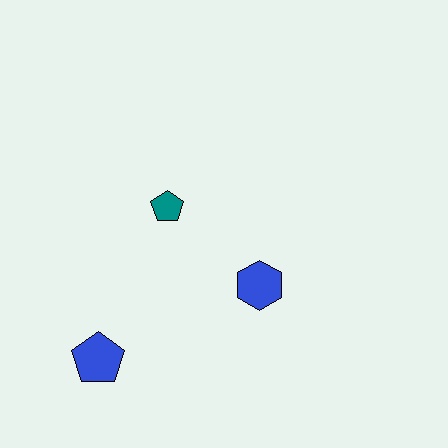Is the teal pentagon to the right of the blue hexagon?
No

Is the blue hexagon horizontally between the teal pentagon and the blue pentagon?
No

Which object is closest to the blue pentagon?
The teal pentagon is closest to the blue pentagon.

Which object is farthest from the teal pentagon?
The blue pentagon is farthest from the teal pentagon.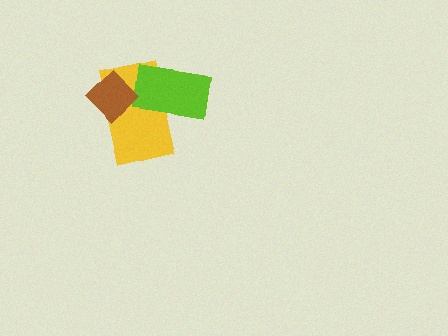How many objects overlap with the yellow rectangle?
2 objects overlap with the yellow rectangle.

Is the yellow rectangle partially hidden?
Yes, it is partially covered by another shape.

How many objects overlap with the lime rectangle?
1 object overlaps with the lime rectangle.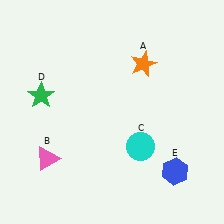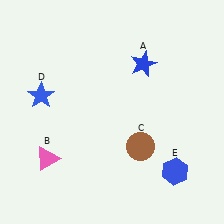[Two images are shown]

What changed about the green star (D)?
In Image 1, D is green. In Image 2, it changed to blue.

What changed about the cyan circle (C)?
In Image 1, C is cyan. In Image 2, it changed to brown.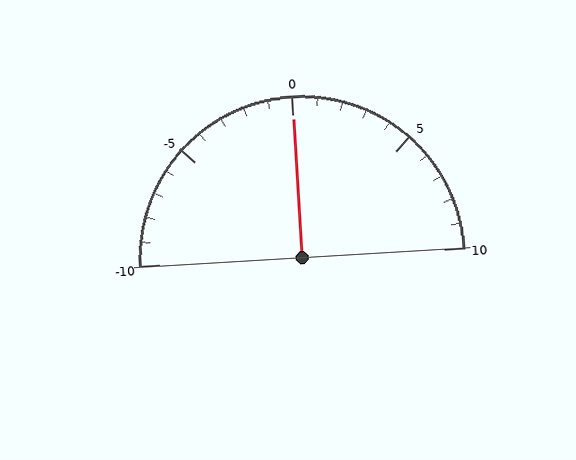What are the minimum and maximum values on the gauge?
The gauge ranges from -10 to 10.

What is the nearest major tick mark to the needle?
The nearest major tick mark is 0.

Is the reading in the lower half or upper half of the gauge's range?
The reading is in the upper half of the range (-10 to 10).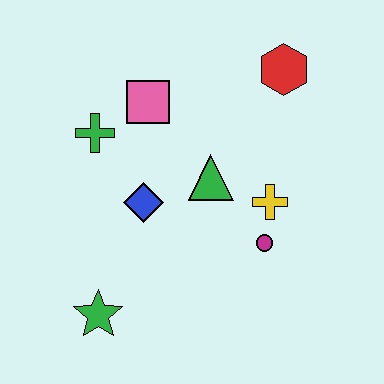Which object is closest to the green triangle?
The yellow cross is closest to the green triangle.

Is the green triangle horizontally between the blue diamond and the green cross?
No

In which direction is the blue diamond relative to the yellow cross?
The blue diamond is to the left of the yellow cross.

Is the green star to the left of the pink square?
Yes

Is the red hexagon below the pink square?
No